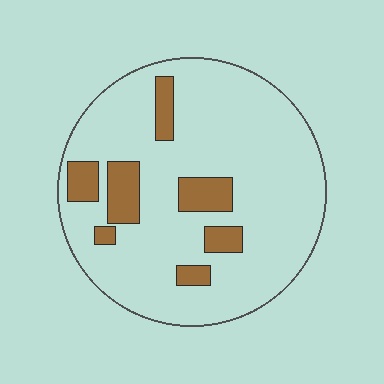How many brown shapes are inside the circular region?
7.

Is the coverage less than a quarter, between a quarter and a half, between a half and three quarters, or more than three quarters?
Less than a quarter.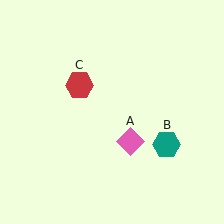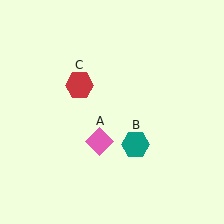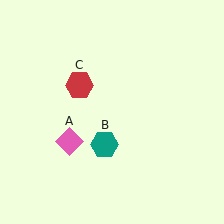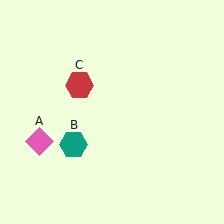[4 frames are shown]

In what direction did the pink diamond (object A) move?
The pink diamond (object A) moved left.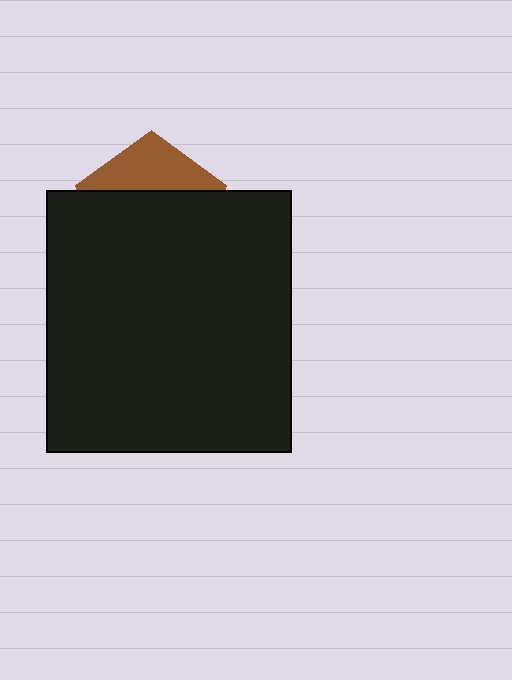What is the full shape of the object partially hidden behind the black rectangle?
The partially hidden object is a brown pentagon.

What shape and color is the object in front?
The object in front is a black rectangle.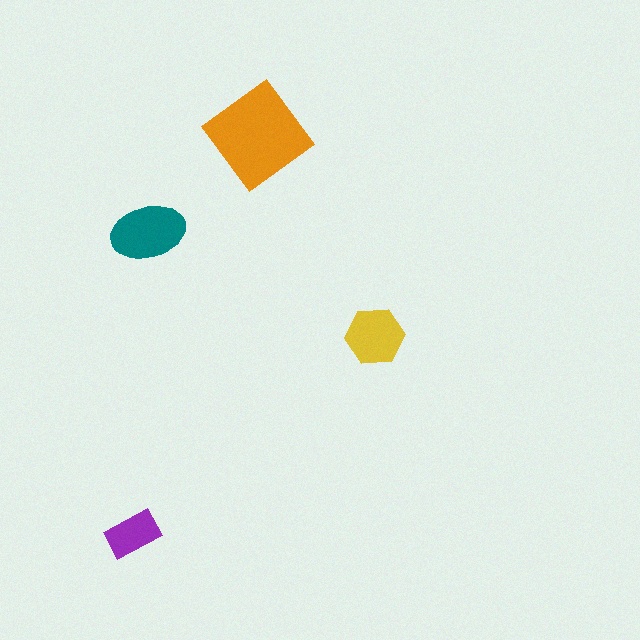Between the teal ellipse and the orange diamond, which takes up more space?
The orange diamond.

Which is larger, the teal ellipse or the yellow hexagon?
The teal ellipse.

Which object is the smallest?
The purple rectangle.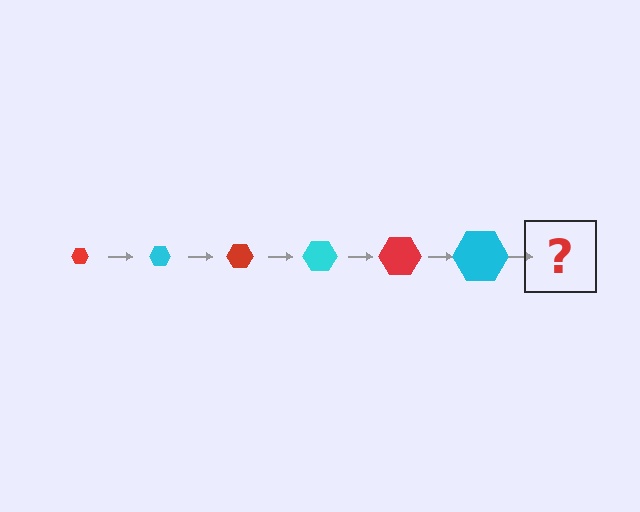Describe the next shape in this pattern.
It should be a red hexagon, larger than the previous one.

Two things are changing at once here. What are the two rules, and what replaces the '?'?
The two rules are that the hexagon grows larger each step and the color cycles through red and cyan. The '?' should be a red hexagon, larger than the previous one.